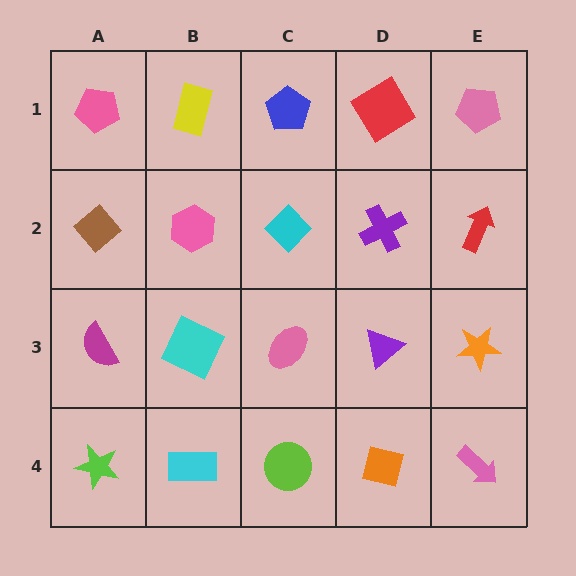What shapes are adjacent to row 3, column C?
A cyan diamond (row 2, column C), a lime circle (row 4, column C), a cyan square (row 3, column B), a purple triangle (row 3, column D).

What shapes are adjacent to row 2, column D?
A red diamond (row 1, column D), a purple triangle (row 3, column D), a cyan diamond (row 2, column C), a red arrow (row 2, column E).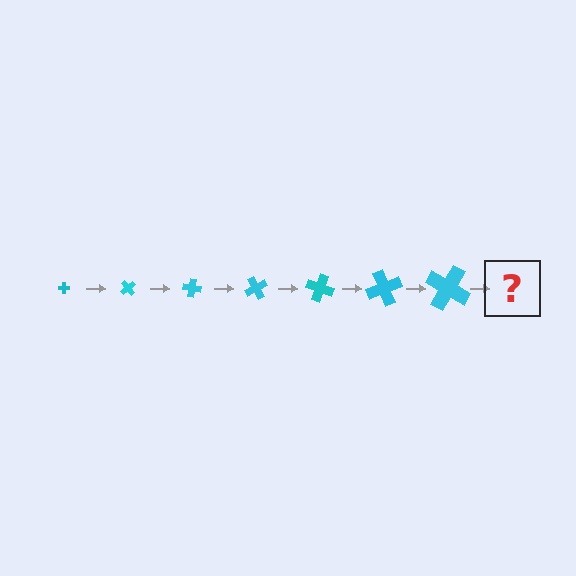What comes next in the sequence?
The next element should be a cross, larger than the previous one and rotated 350 degrees from the start.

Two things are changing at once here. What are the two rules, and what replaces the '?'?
The two rules are that the cross grows larger each step and it rotates 50 degrees each step. The '?' should be a cross, larger than the previous one and rotated 350 degrees from the start.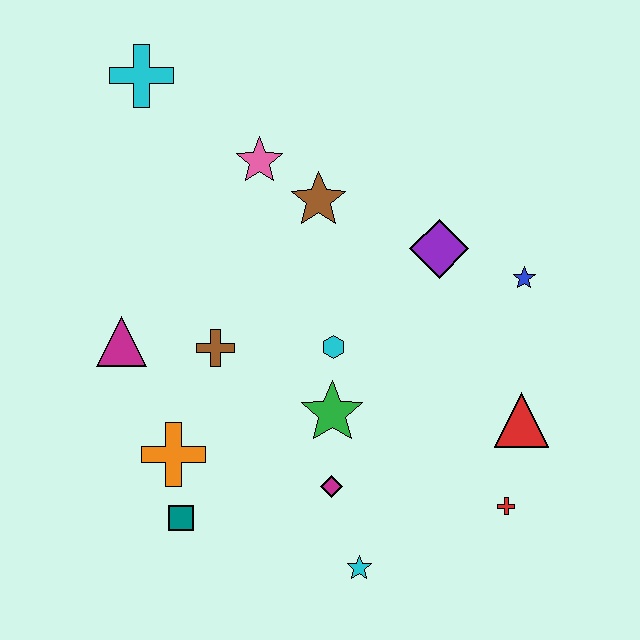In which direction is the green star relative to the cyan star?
The green star is above the cyan star.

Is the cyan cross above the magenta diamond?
Yes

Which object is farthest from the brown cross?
The red cross is farthest from the brown cross.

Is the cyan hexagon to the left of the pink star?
No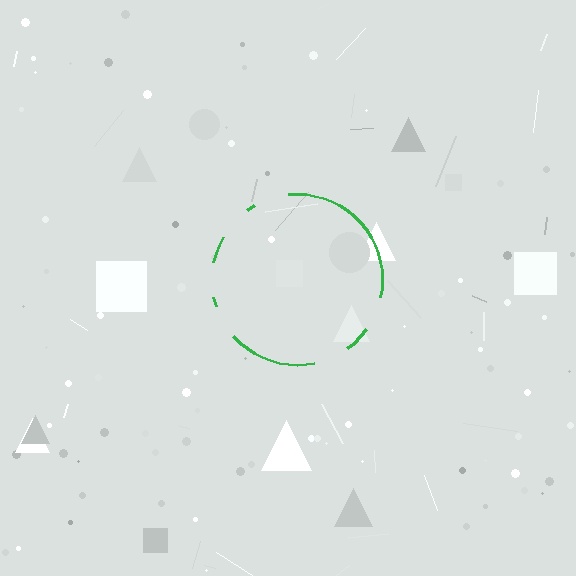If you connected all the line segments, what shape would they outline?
They would outline a circle.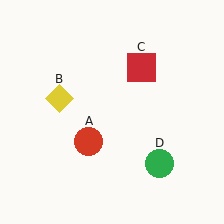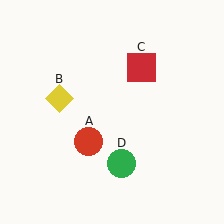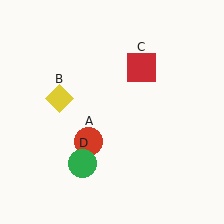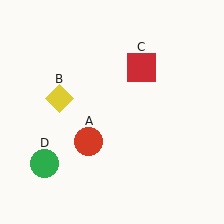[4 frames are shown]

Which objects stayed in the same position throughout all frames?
Red circle (object A) and yellow diamond (object B) and red square (object C) remained stationary.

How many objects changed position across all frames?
1 object changed position: green circle (object D).